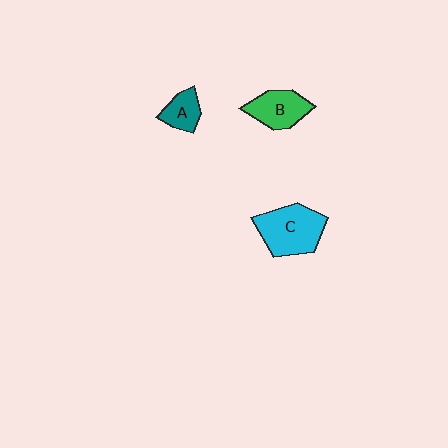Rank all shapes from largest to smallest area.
From largest to smallest: C (cyan), B (green), A (teal).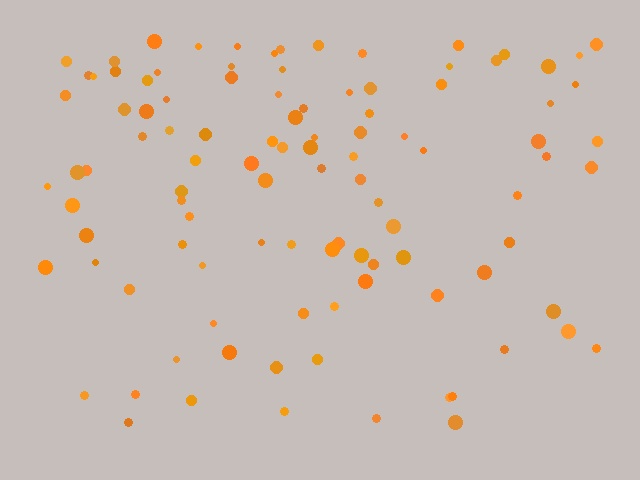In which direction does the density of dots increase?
From bottom to top, with the top side densest.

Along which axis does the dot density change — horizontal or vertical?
Vertical.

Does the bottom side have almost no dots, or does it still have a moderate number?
Still a moderate number, just noticeably fewer than the top.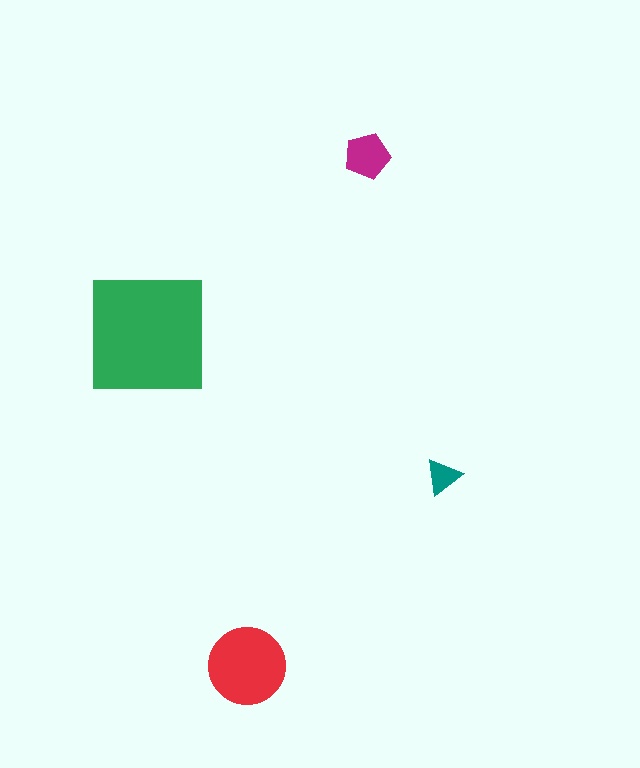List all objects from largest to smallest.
The green square, the red circle, the magenta pentagon, the teal triangle.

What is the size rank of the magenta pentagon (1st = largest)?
3rd.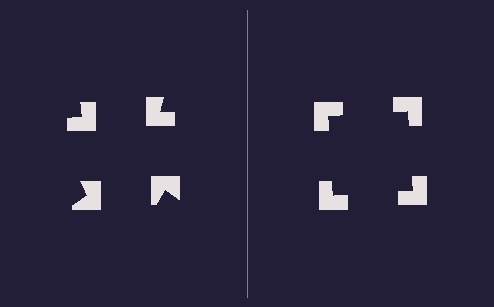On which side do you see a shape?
An illusory square appears on the right side. On the left side the wedge cuts are rotated, so no coherent shape forms.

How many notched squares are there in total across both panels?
8 — 4 on each side.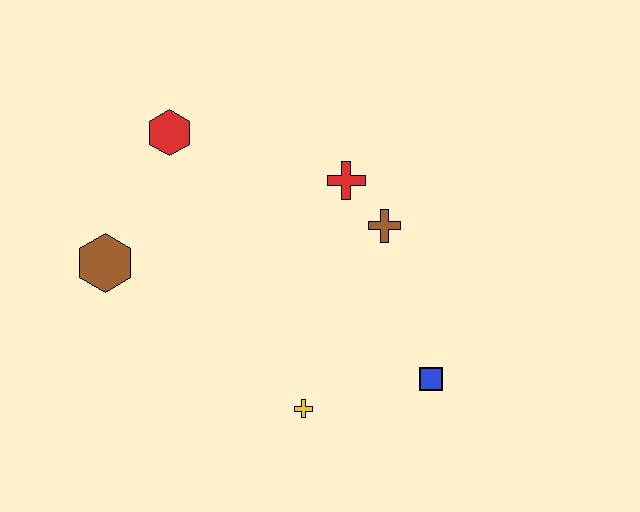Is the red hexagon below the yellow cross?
No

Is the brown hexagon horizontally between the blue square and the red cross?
No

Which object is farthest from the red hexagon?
The blue square is farthest from the red hexagon.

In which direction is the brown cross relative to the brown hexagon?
The brown cross is to the right of the brown hexagon.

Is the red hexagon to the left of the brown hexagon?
No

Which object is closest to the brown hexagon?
The red hexagon is closest to the brown hexagon.